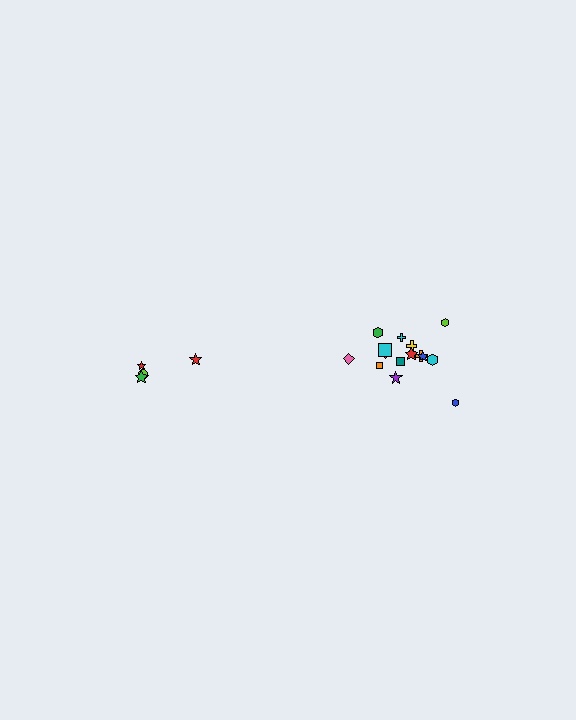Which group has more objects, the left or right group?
The right group.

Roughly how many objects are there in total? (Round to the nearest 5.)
Roughly 20 objects in total.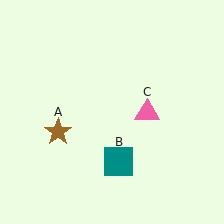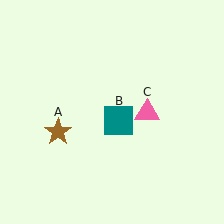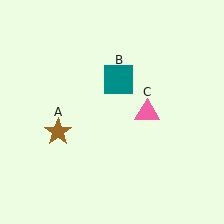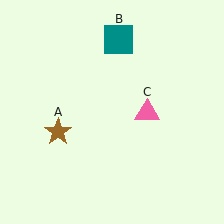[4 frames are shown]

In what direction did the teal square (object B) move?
The teal square (object B) moved up.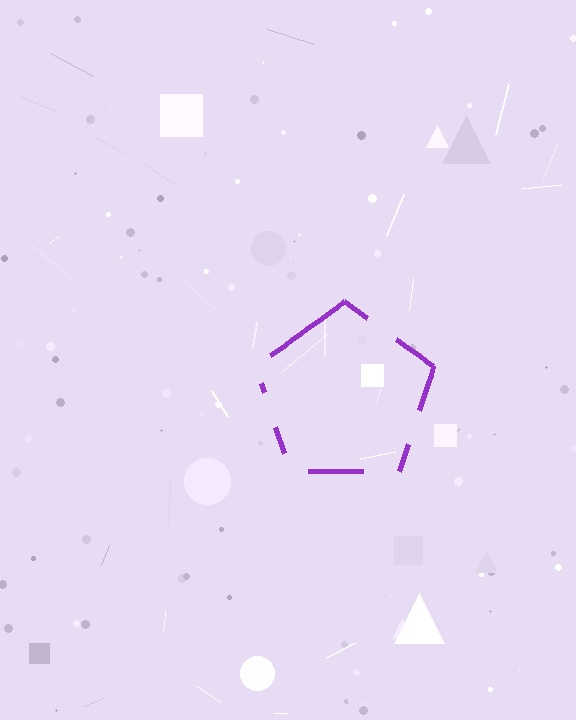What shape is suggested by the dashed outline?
The dashed outline suggests a pentagon.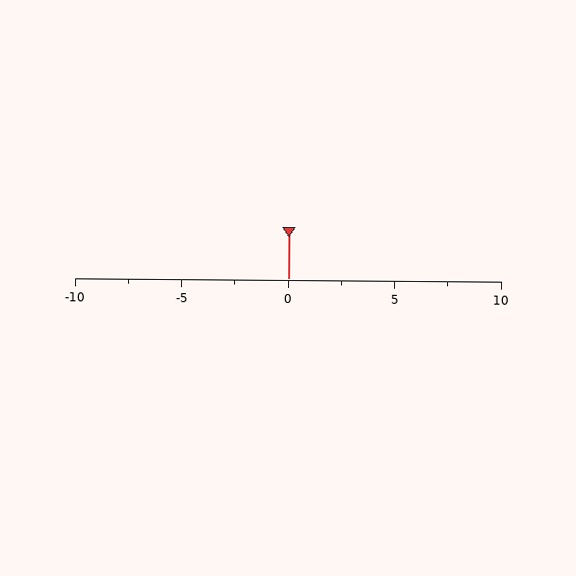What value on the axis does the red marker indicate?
The marker indicates approximately 0.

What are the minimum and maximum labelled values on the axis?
The axis runs from -10 to 10.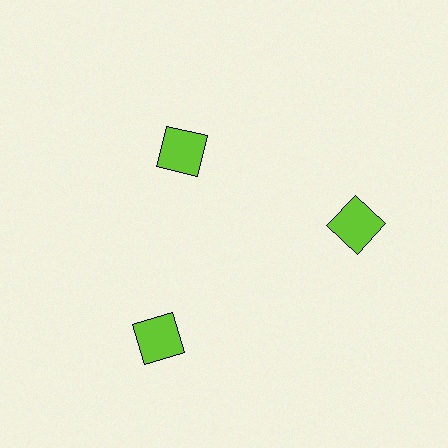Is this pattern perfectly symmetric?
No. The 3 lime squares are arranged in a ring, but one element near the 11 o'clock position is pulled inward toward the center, breaking the 3-fold rotational symmetry.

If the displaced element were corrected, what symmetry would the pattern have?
It would have 3-fold rotational symmetry — the pattern would map onto itself every 120 degrees.